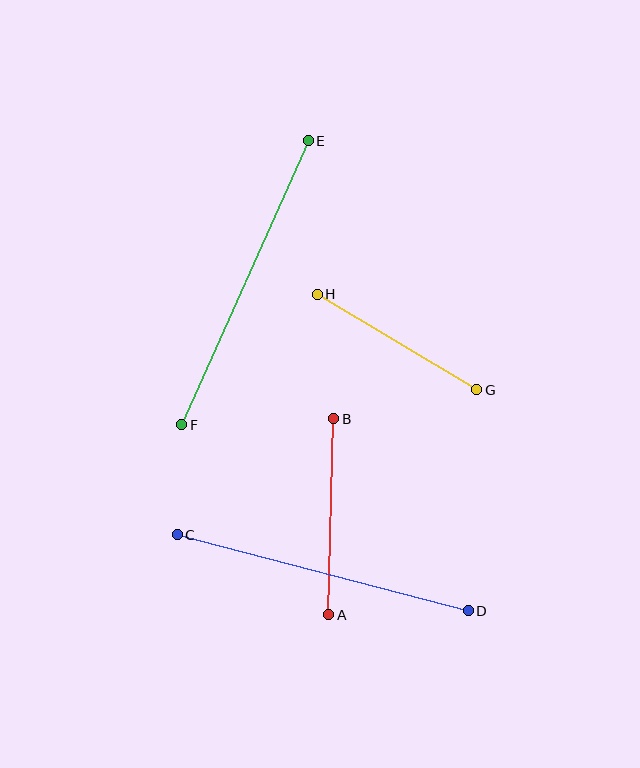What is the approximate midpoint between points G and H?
The midpoint is at approximately (397, 342) pixels.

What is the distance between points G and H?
The distance is approximately 186 pixels.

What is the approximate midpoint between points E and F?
The midpoint is at approximately (245, 283) pixels.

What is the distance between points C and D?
The distance is approximately 301 pixels.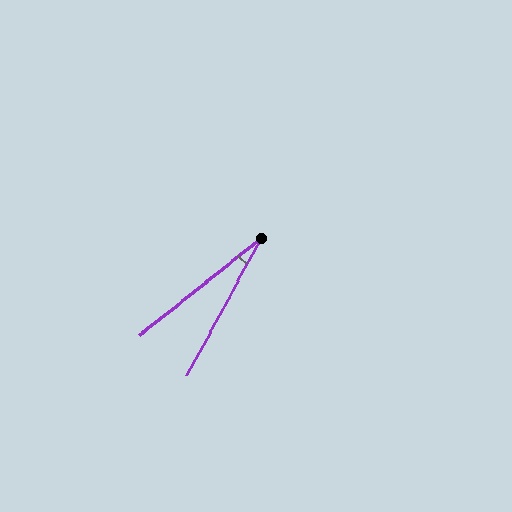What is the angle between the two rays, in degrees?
Approximately 23 degrees.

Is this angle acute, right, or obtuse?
It is acute.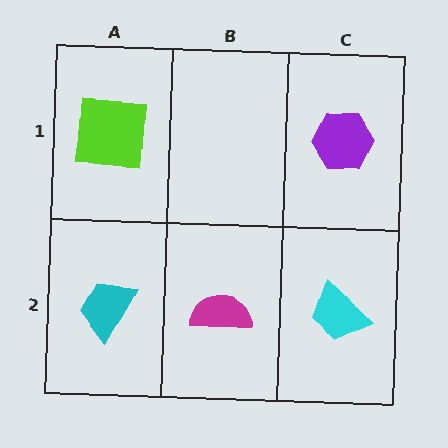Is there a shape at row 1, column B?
No, that cell is empty.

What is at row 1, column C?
A purple hexagon.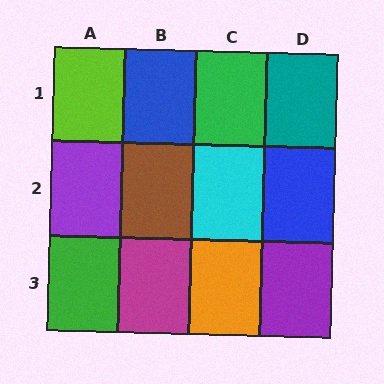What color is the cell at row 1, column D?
Teal.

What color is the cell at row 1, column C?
Green.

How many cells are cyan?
1 cell is cyan.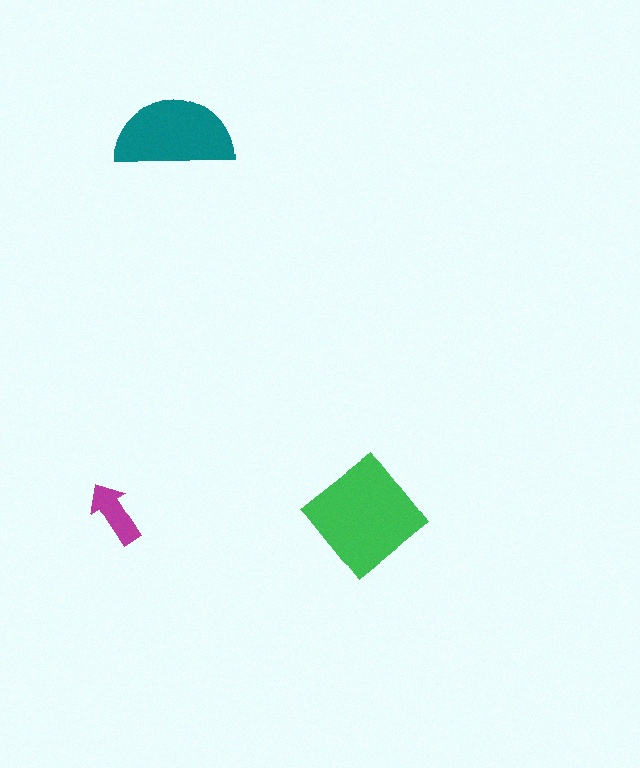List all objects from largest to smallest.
The green diamond, the teal semicircle, the magenta arrow.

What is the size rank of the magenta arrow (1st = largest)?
3rd.